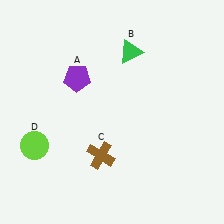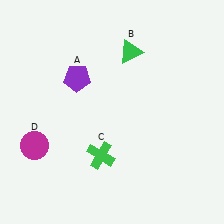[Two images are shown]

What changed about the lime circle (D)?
In Image 1, D is lime. In Image 2, it changed to magenta.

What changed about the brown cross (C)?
In Image 1, C is brown. In Image 2, it changed to green.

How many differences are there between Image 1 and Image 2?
There are 2 differences between the two images.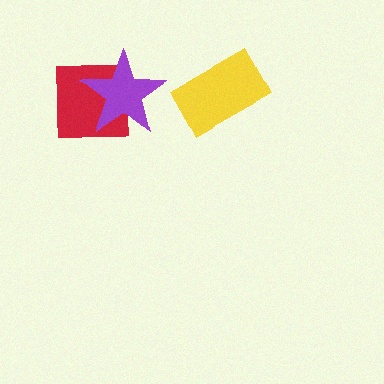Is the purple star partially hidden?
No, no other shape covers it.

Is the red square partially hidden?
Yes, it is partially covered by another shape.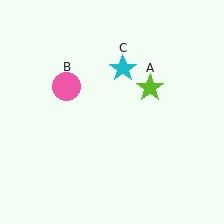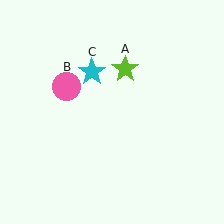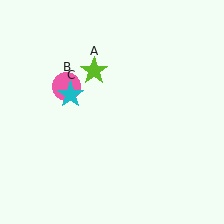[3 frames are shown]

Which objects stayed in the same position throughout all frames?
Pink circle (object B) remained stationary.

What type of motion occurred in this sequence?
The lime star (object A), cyan star (object C) rotated counterclockwise around the center of the scene.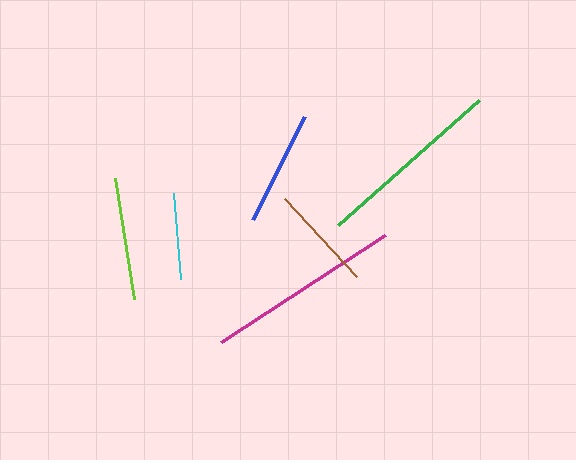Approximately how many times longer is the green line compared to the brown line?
The green line is approximately 1.8 times the length of the brown line.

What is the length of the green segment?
The green segment is approximately 188 pixels long.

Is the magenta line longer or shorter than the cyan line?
The magenta line is longer than the cyan line.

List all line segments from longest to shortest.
From longest to shortest: magenta, green, lime, blue, brown, cyan.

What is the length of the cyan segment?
The cyan segment is approximately 87 pixels long.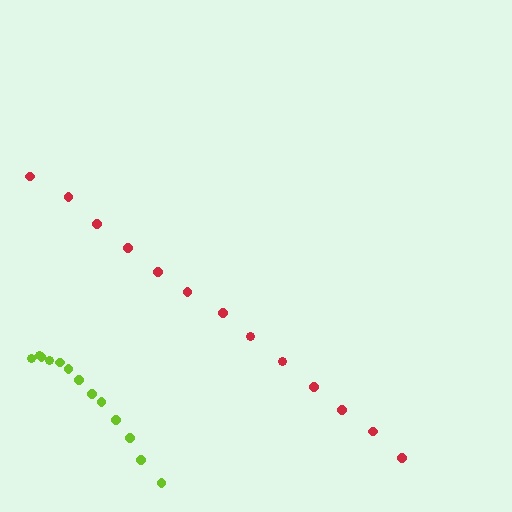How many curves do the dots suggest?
There are 2 distinct paths.